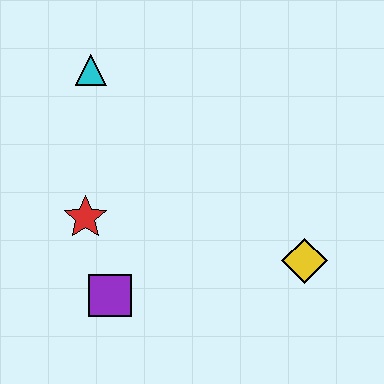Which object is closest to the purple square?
The red star is closest to the purple square.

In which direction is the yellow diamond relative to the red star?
The yellow diamond is to the right of the red star.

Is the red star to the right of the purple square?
No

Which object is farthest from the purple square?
The cyan triangle is farthest from the purple square.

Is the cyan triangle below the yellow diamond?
No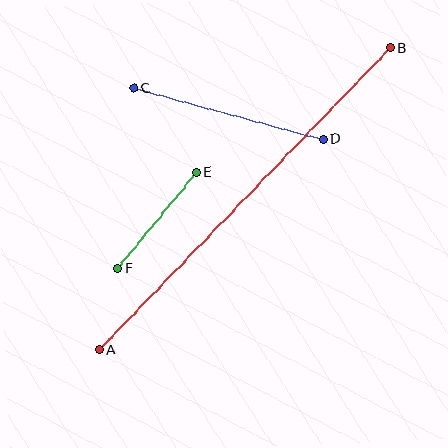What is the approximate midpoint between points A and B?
The midpoint is at approximately (245, 199) pixels.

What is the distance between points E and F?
The distance is approximately 124 pixels.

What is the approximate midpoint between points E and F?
The midpoint is at approximately (157, 220) pixels.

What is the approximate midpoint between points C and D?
The midpoint is at approximately (228, 114) pixels.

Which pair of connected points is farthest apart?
Points A and B are farthest apart.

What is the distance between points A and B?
The distance is approximately 420 pixels.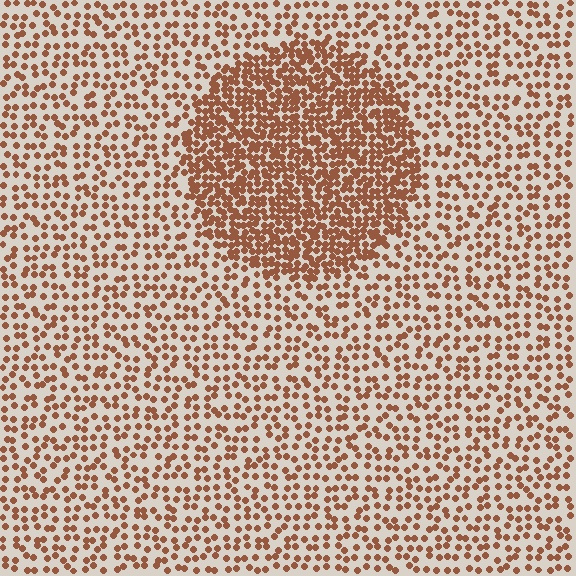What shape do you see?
I see a circle.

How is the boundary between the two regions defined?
The boundary is defined by a change in element density (approximately 2.3x ratio). All elements are the same color, size, and shape.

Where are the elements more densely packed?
The elements are more densely packed inside the circle boundary.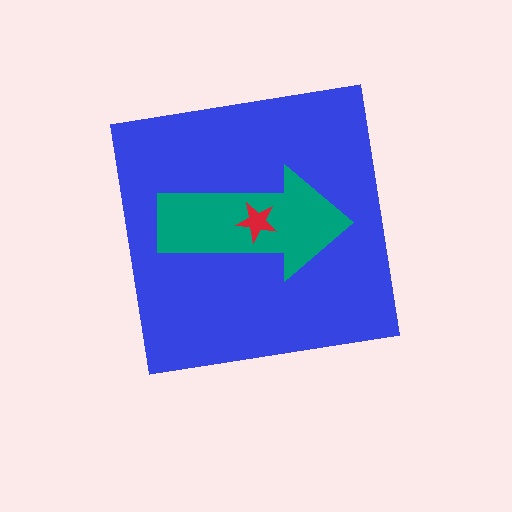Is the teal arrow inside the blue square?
Yes.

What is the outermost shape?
The blue square.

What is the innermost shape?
The red star.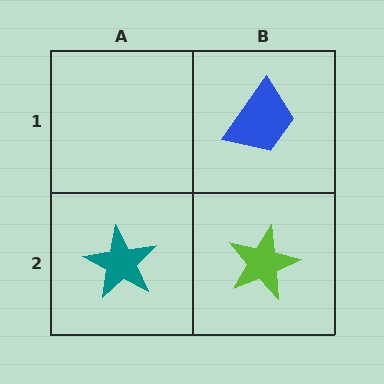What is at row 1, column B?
A blue trapezoid.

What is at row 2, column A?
A teal star.